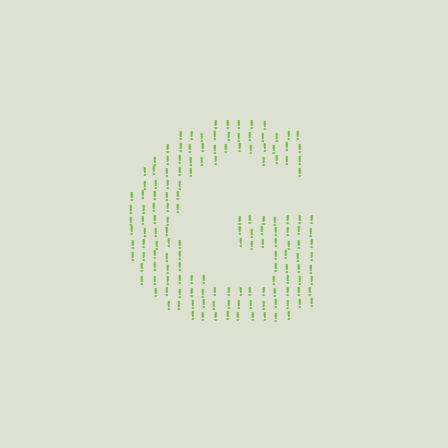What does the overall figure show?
The overall figure shows the letter G.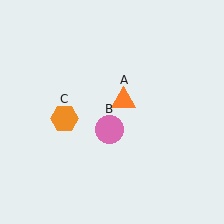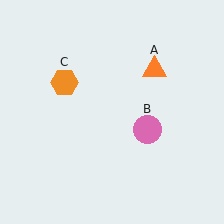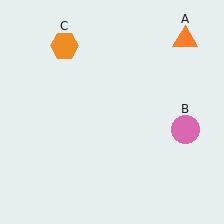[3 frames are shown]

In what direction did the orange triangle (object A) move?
The orange triangle (object A) moved up and to the right.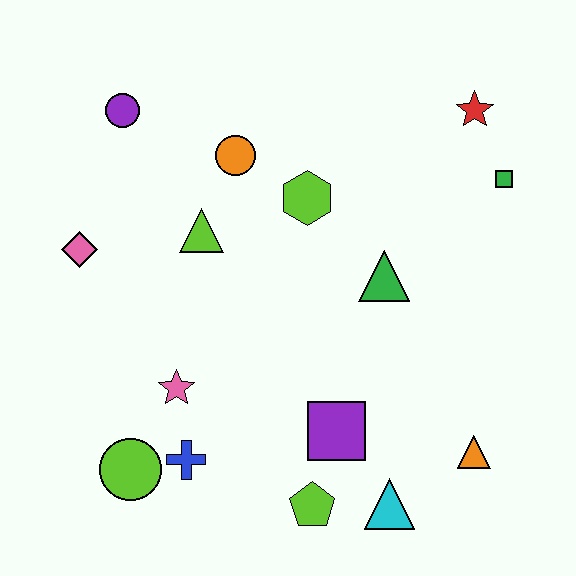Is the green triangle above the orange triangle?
Yes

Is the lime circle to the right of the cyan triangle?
No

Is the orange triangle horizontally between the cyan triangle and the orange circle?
No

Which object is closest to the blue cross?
The lime circle is closest to the blue cross.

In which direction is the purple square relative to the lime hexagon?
The purple square is below the lime hexagon.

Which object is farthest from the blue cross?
The red star is farthest from the blue cross.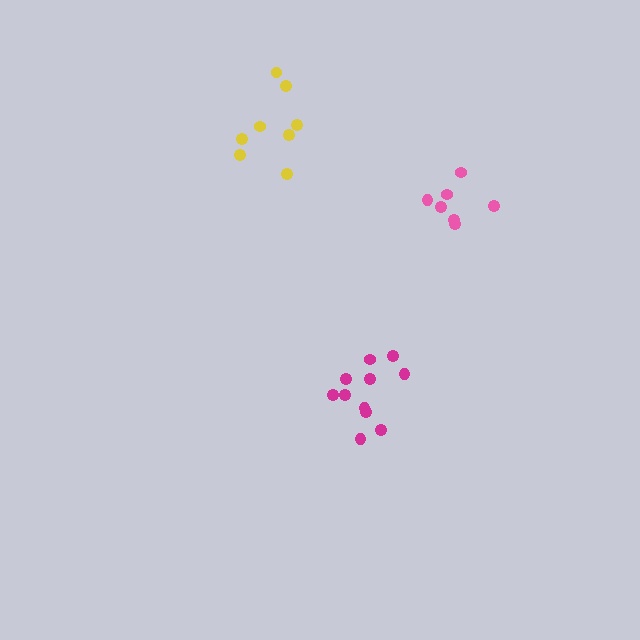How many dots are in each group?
Group 1: 11 dots, Group 2: 8 dots, Group 3: 7 dots (26 total).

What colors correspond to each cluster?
The clusters are colored: magenta, yellow, pink.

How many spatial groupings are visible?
There are 3 spatial groupings.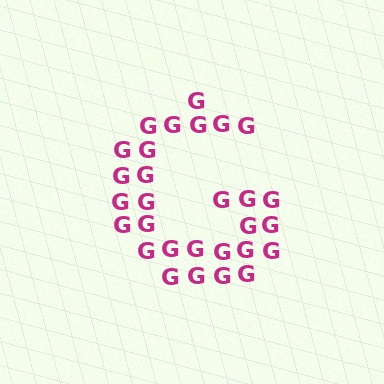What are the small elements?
The small elements are letter G's.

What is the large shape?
The large shape is the letter G.